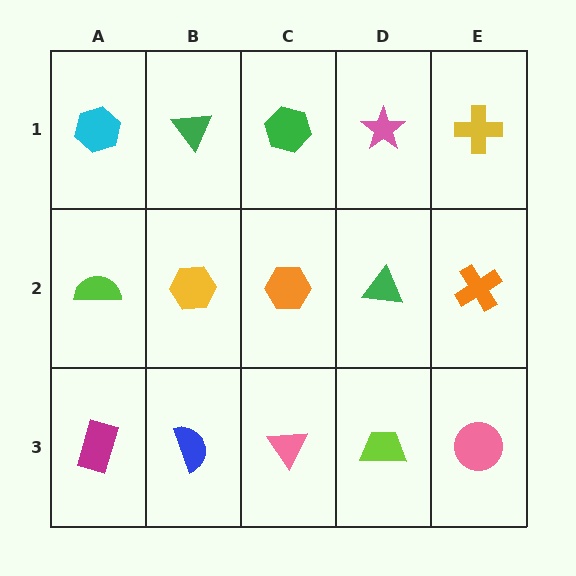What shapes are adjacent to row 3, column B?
A yellow hexagon (row 2, column B), a magenta rectangle (row 3, column A), a pink triangle (row 3, column C).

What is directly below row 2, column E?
A pink circle.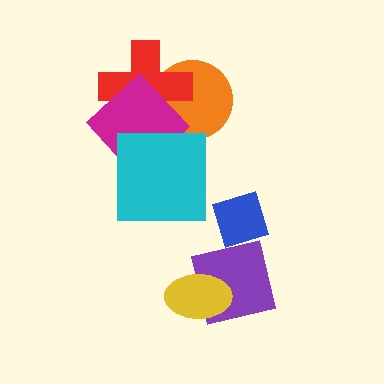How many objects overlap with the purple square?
2 objects overlap with the purple square.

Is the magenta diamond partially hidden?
Yes, it is partially covered by another shape.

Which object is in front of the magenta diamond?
The cyan square is in front of the magenta diamond.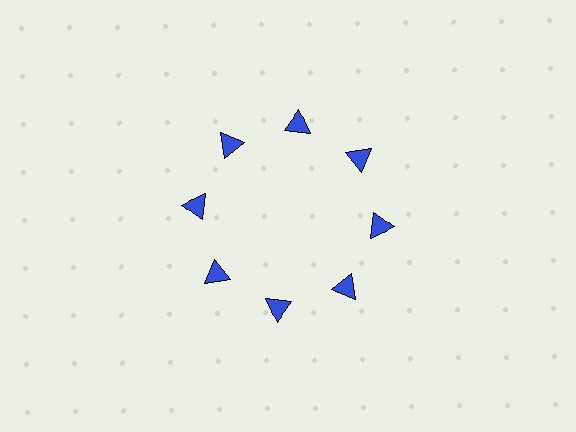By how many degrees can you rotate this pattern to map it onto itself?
The pattern maps onto itself every 45 degrees of rotation.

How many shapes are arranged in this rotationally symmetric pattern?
There are 8 shapes, arranged in 8 groups of 1.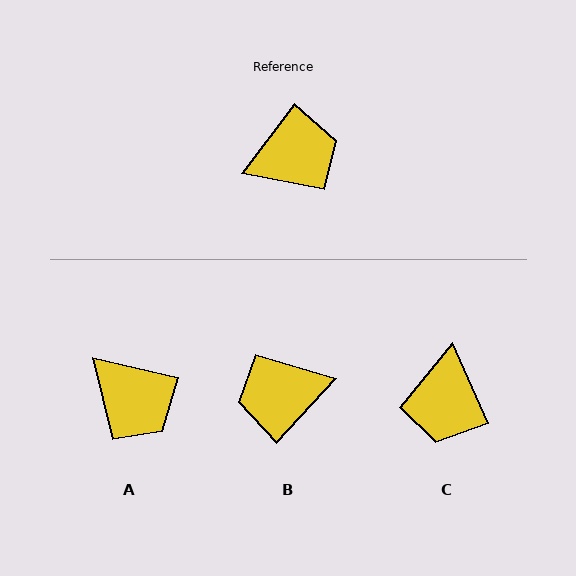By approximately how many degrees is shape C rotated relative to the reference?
Approximately 119 degrees clockwise.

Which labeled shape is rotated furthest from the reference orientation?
B, about 174 degrees away.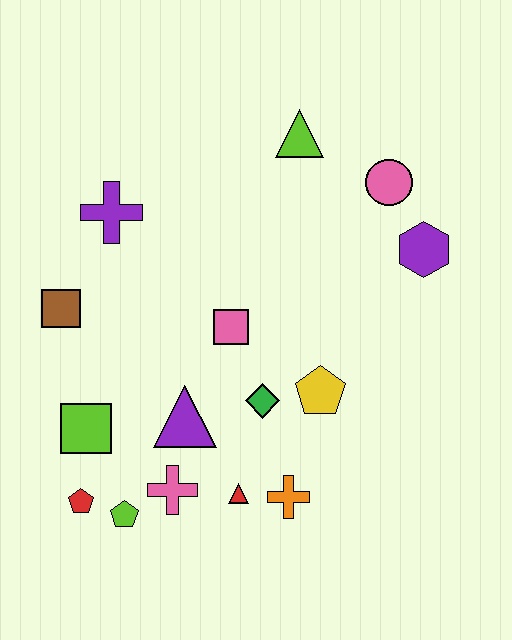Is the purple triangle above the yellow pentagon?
No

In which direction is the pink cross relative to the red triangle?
The pink cross is to the left of the red triangle.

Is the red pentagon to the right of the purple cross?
No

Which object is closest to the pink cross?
The lime pentagon is closest to the pink cross.